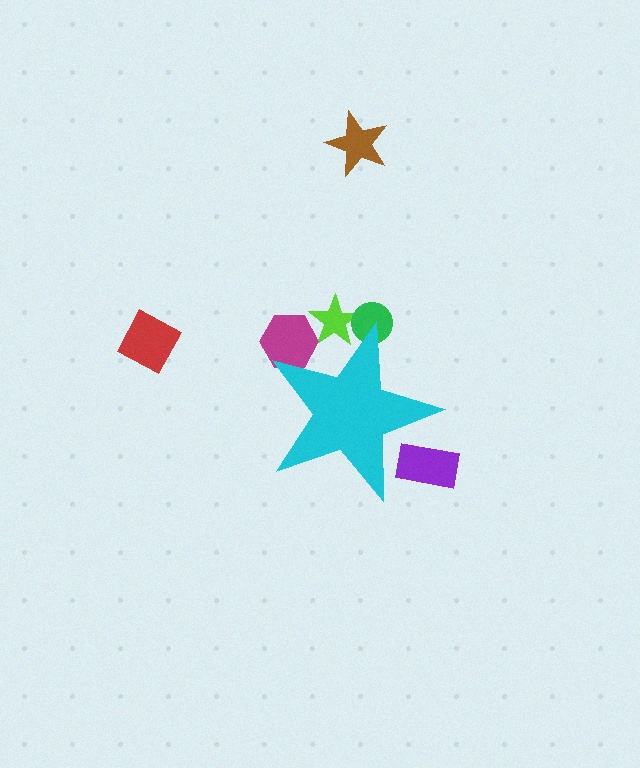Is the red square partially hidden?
No, the red square is fully visible.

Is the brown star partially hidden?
No, the brown star is fully visible.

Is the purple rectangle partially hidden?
Yes, the purple rectangle is partially hidden behind the cyan star.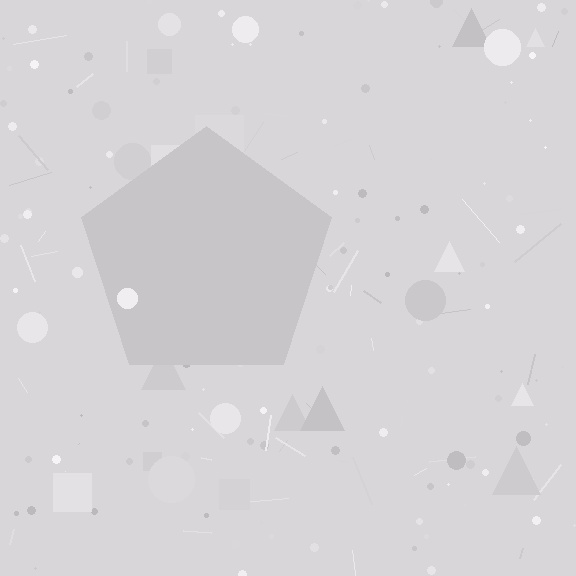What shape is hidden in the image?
A pentagon is hidden in the image.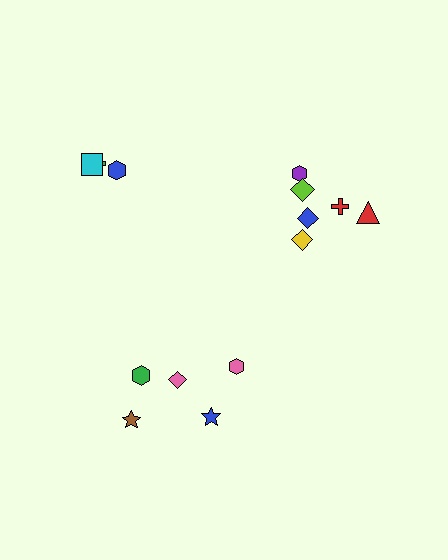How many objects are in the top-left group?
There are 3 objects.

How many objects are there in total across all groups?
There are 14 objects.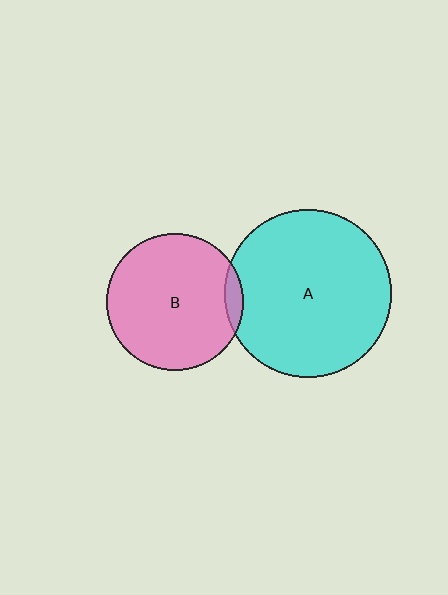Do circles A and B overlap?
Yes.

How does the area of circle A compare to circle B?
Approximately 1.5 times.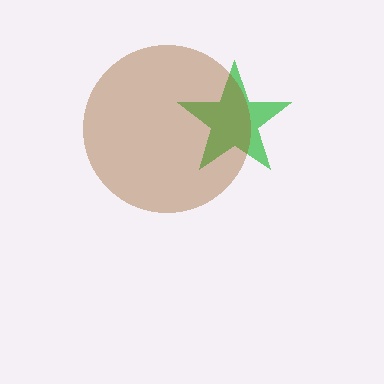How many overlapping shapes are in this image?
There are 2 overlapping shapes in the image.